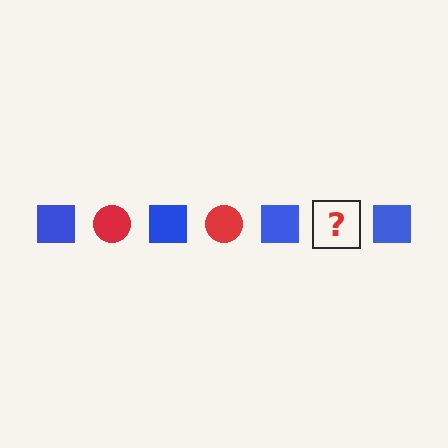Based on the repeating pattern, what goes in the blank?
The blank should be a red circle.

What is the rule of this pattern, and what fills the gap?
The rule is that the pattern alternates between blue square and red circle. The gap should be filled with a red circle.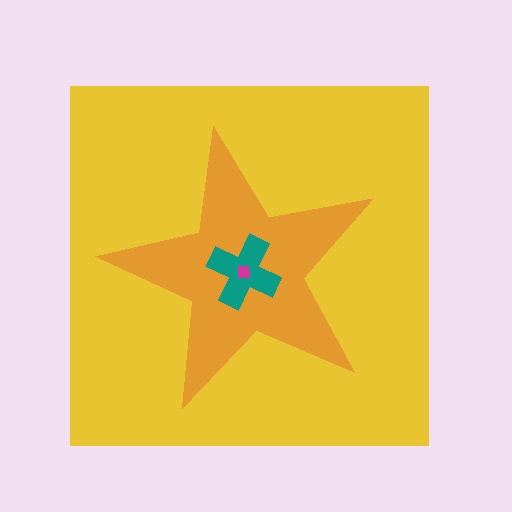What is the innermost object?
The magenta square.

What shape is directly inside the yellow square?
The orange star.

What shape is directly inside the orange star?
The teal cross.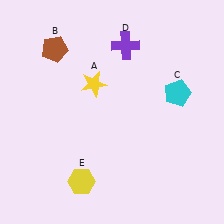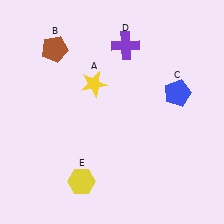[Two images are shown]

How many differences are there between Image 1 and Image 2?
There is 1 difference between the two images.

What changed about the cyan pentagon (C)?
In Image 1, C is cyan. In Image 2, it changed to blue.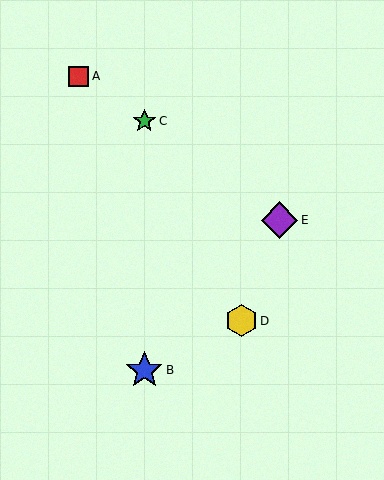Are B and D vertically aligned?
No, B is at x≈144 and D is at x≈241.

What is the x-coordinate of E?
Object E is at x≈280.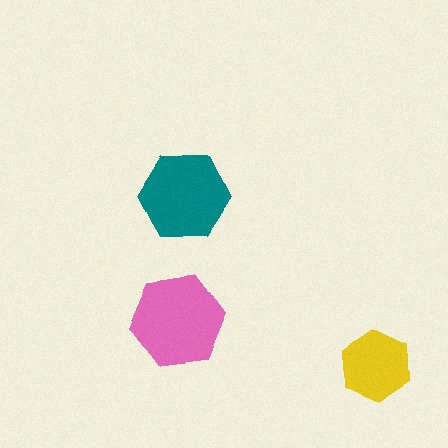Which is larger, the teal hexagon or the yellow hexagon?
The teal one.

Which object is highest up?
The teal hexagon is topmost.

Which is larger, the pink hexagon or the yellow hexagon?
The pink one.